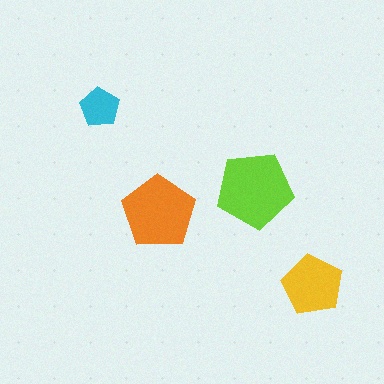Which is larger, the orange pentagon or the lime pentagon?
The lime one.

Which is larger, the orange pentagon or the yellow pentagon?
The orange one.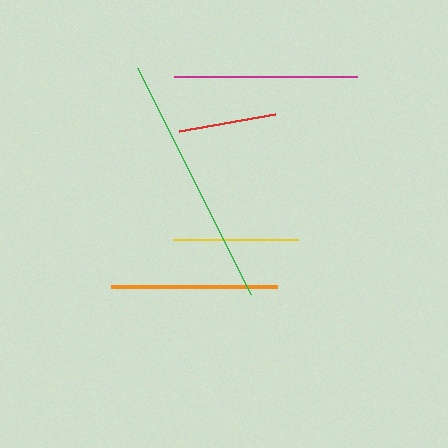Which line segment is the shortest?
The red line is the shortest at approximately 98 pixels.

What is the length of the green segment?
The green segment is approximately 253 pixels long.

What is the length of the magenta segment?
The magenta segment is approximately 183 pixels long.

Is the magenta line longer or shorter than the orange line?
The magenta line is longer than the orange line.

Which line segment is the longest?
The green line is the longest at approximately 253 pixels.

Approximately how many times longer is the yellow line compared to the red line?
The yellow line is approximately 1.3 times the length of the red line.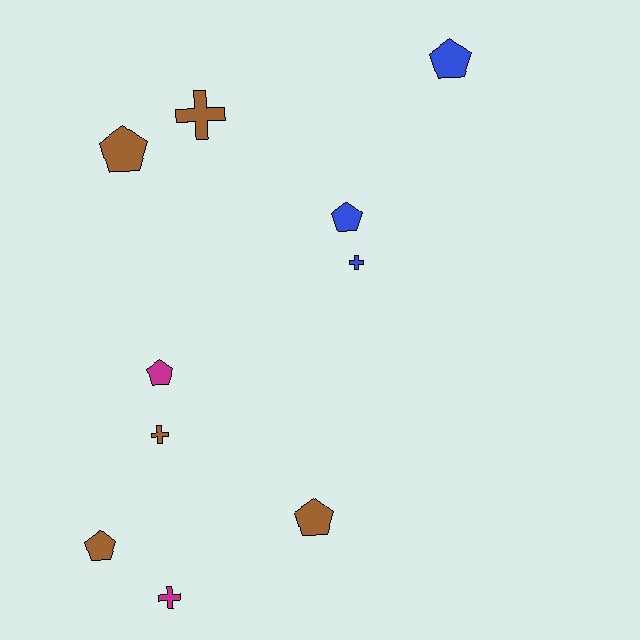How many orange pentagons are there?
There are no orange pentagons.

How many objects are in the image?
There are 10 objects.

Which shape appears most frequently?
Pentagon, with 6 objects.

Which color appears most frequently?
Brown, with 5 objects.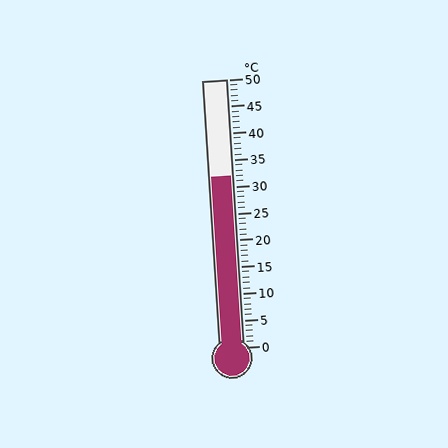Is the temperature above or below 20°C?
The temperature is above 20°C.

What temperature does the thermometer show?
The thermometer shows approximately 32°C.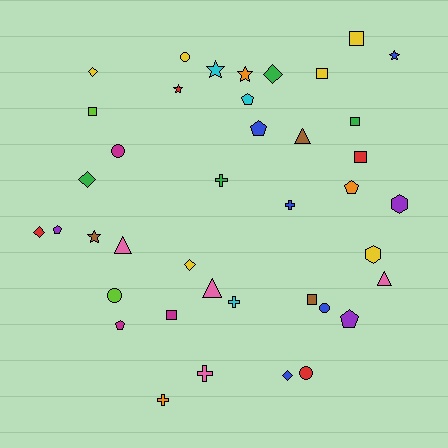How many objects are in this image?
There are 40 objects.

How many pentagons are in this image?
There are 6 pentagons.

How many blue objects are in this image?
There are 5 blue objects.